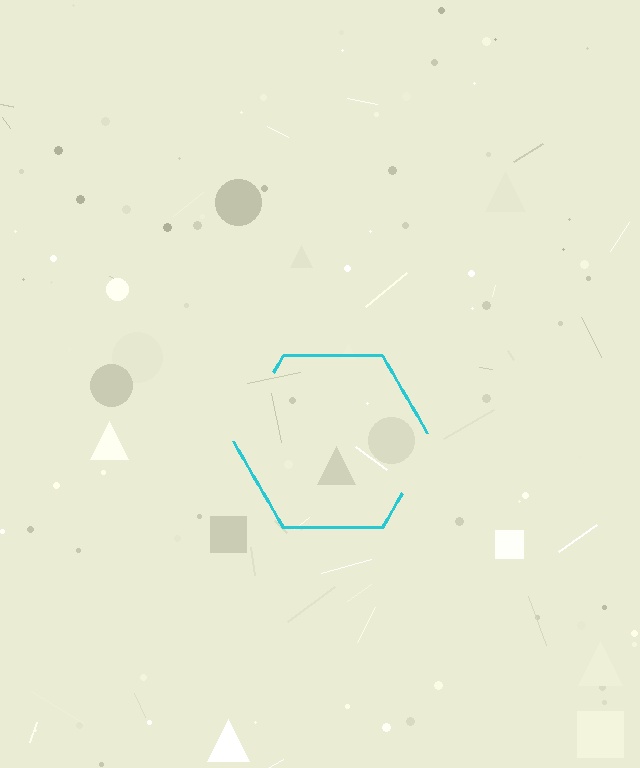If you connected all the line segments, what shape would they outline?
They would outline a hexagon.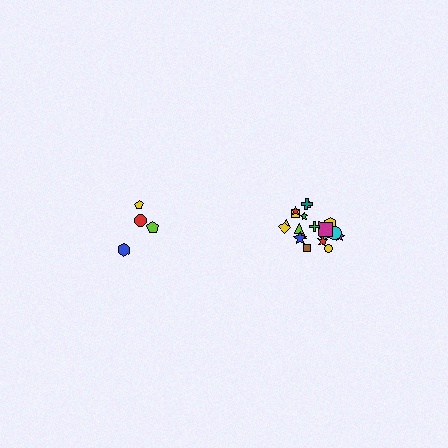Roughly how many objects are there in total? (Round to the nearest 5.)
Roughly 25 objects in total.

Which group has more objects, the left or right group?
The right group.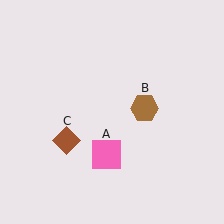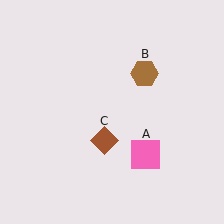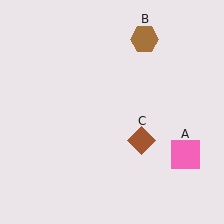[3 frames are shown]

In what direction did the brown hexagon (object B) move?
The brown hexagon (object B) moved up.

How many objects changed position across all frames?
3 objects changed position: pink square (object A), brown hexagon (object B), brown diamond (object C).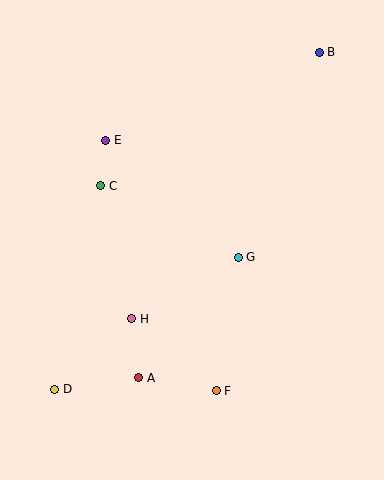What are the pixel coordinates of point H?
Point H is at (131, 319).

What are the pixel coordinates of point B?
Point B is at (319, 52).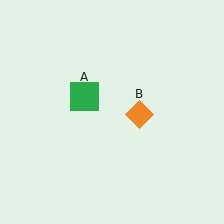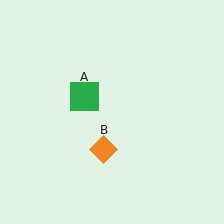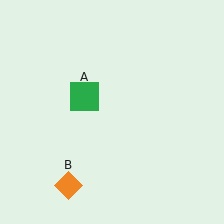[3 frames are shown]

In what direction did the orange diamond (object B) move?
The orange diamond (object B) moved down and to the left.